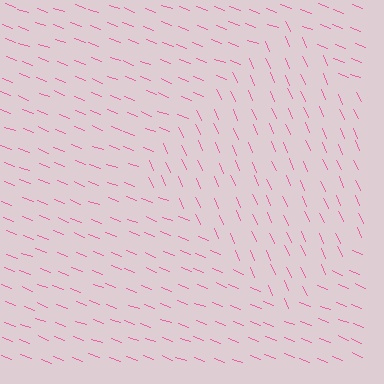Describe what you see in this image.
The image is filled with small pink line segments. A diamond region in the image has lines oriented differently from the surrounding lines, creating a visible texture boundary.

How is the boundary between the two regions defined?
The boundary is defined purely by a change in line orientation (approximately 45 degrees difference). All lines are the same color and thickness.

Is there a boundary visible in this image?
Yes, there is a texture boundary formed by a change in line orientation.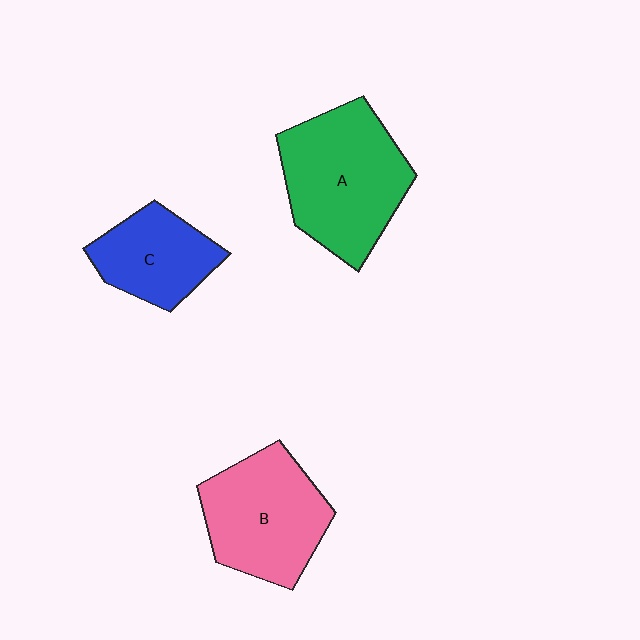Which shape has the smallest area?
Shape C (blue).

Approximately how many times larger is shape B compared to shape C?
Approximately 1.4 times.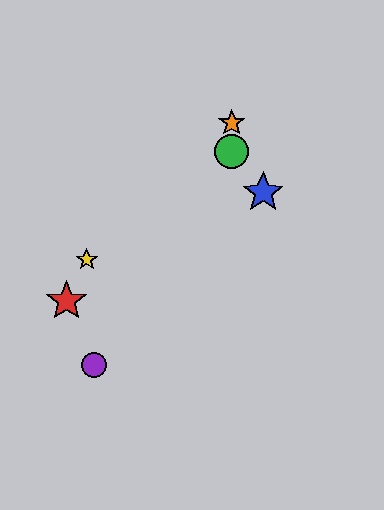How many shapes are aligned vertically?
2 shapes (the green circle, the orange star) are aligned vertically.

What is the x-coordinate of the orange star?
The orange star is at x≈232.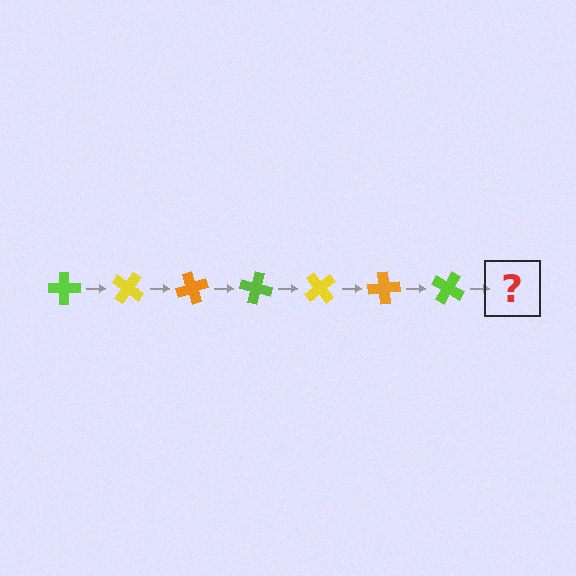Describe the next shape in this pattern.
It should be a yellow cross, rotated 245 degrees from the start.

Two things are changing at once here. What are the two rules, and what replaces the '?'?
The two rules are that it rotates 35 degrees each step and the color cycles through lime, yellow, and orange. The '?' should be a yellow cross, rotated 245 degrees from the start.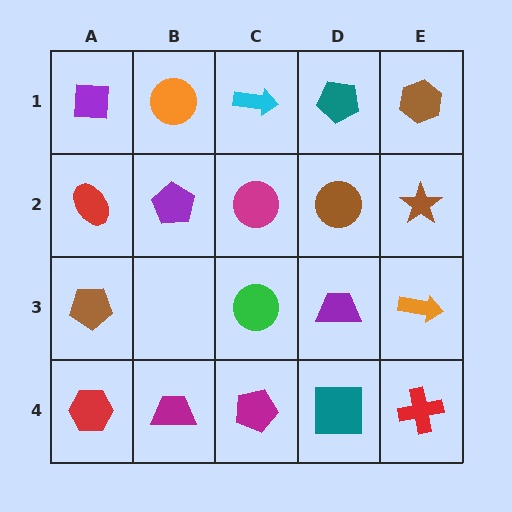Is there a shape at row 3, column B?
No, that cell is empty.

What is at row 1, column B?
An orange circle.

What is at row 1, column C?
A cyan arrow.